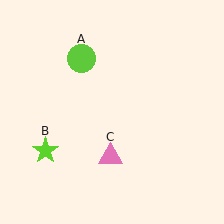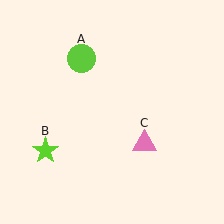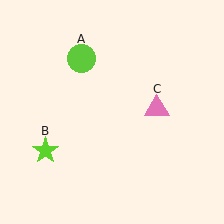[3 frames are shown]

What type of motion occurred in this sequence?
The pink triangle (object C) rotated counterclockwise around the center of the scene.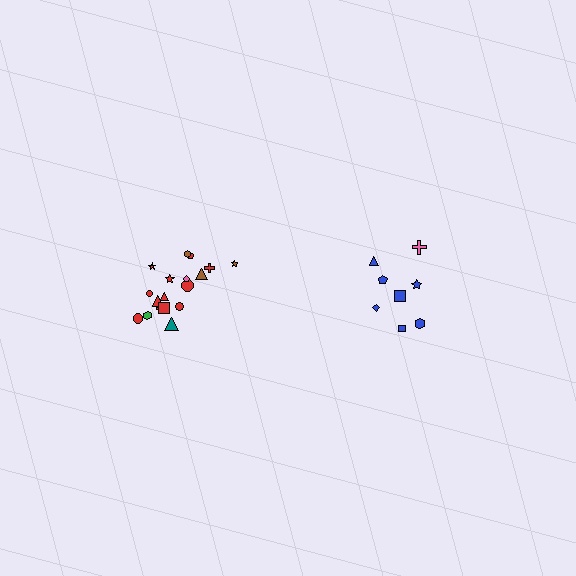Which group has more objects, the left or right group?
The left group.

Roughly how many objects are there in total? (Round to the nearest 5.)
Roughly 25 objects in total.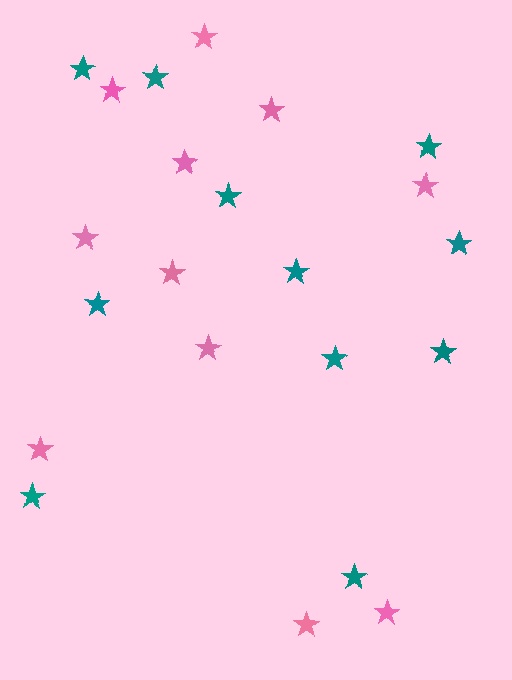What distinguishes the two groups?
There are 2 groups: one group of pink stars (11) and one group of teal stars (11).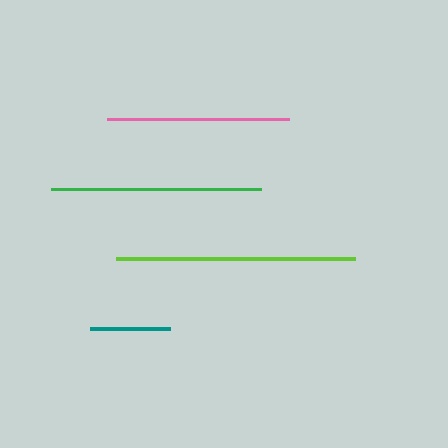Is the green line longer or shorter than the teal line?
The green line is longer than the teal line.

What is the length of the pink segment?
The pink segment is approximately 182 pixels long.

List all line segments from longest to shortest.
From longest to shortest: lime, green, pink, teal.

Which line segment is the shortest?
The teal line is the shortest at approximately 81 pixels.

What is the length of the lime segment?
The lime segment is approximately 239 pixels long.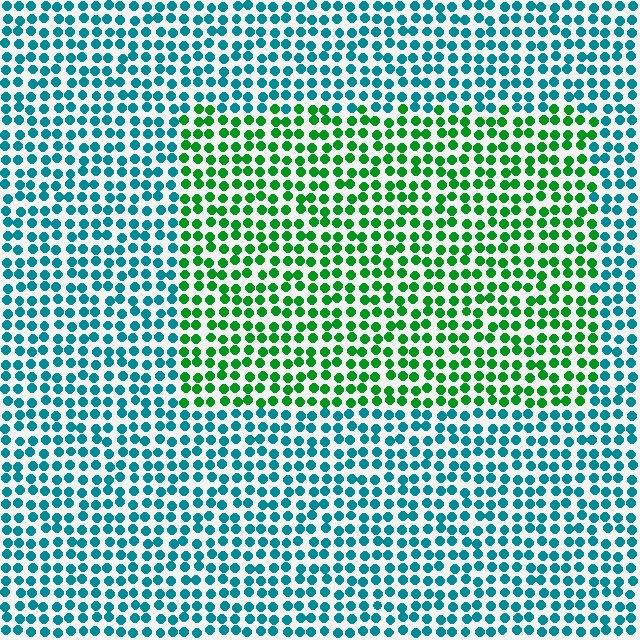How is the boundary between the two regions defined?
The boundary is defined purely by a slight shift in hue (about 54 degrees). Spacing, size, and orientation are identical on both sides.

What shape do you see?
I see a rectangle.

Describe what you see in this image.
The image is filled with small teal elements in a uniform arrangement. A rectangle-shaped region is visible where the elements are tinted to a slightly different hue, forming a subtle color boundary.